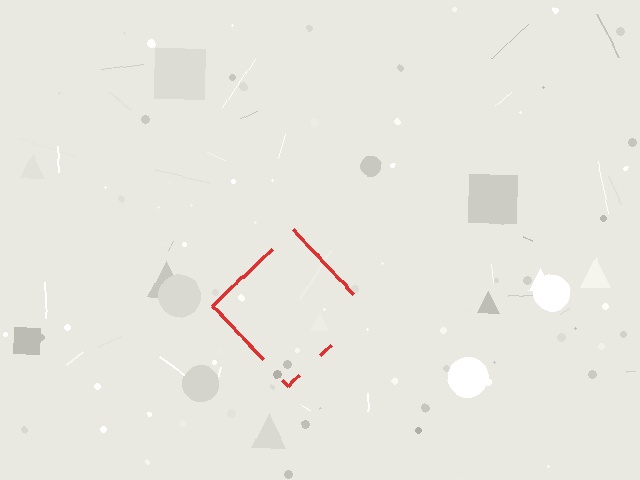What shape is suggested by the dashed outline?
The dashed outline suggests a diamond.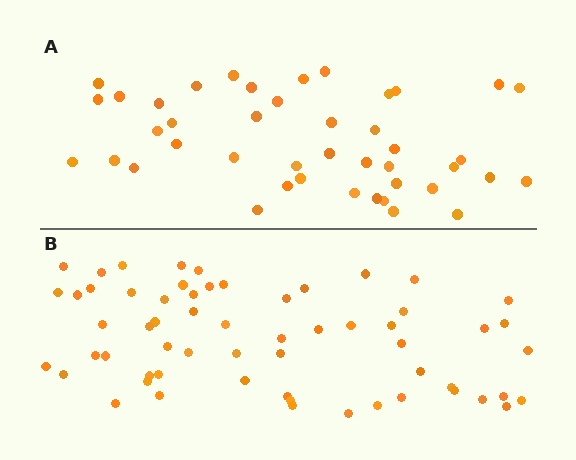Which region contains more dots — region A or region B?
Region B (the bottom region) has more dots.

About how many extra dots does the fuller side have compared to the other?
Region B has approximately 15 more dots than region A.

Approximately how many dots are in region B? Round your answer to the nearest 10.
About 60 dots.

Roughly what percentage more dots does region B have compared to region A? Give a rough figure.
About 40% more.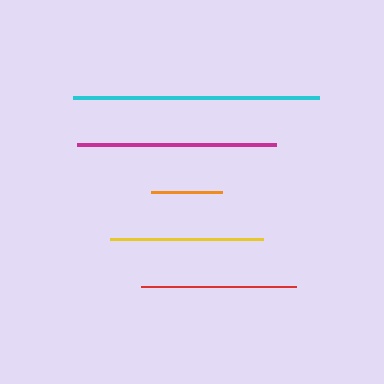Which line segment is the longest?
The cyan line is the longest at approximately 247 pixels.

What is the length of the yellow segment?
The yellow segment is approximately 153 pixels long.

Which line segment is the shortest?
The orange line is the shortest at approximately 71 pixels.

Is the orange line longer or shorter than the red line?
The red line is longer than the orange line.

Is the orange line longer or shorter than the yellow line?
The yellow line is longer than the orange line.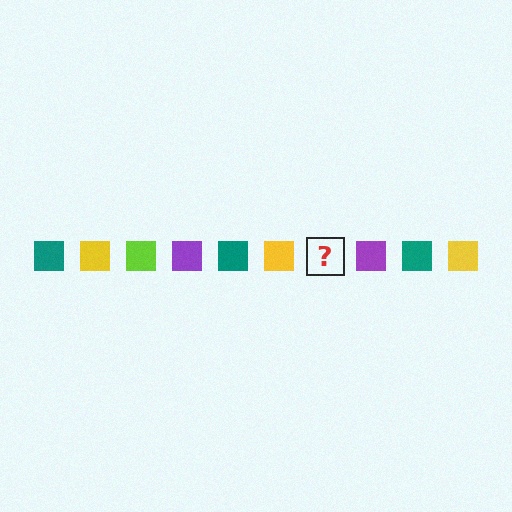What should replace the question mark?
The question mark should be replaced with a lime square.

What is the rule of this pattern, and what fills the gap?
The rule is that the pattern cycles through teal, yellow, lime, purple squares. The gap should be filled with a lime square.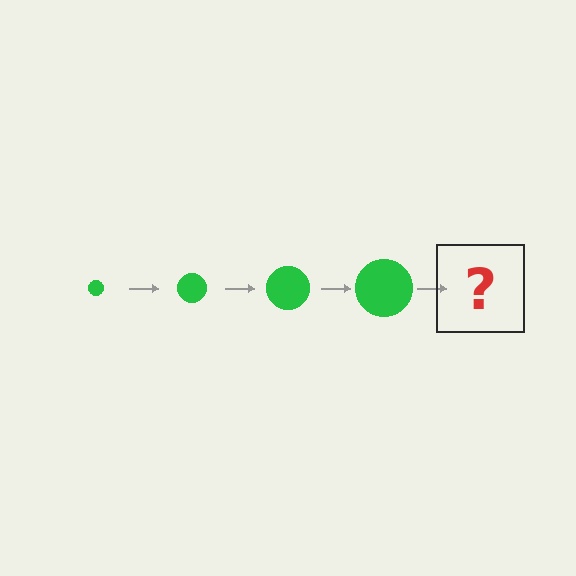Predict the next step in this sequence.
The next step is a green circle, larger than the previous one.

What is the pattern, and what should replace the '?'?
The pattern is that the circle gets progressively larger each step. The '?' should be a green circle, larger than the previous one.